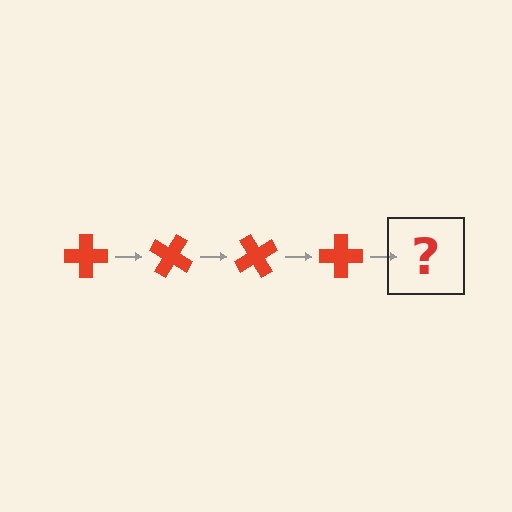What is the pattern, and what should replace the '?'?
The pattern is that the cross rotates 30 degrees each step. The '?' should be a red cross rotated 120 degrees.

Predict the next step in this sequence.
The next step is a red cross rotated 120 degrees.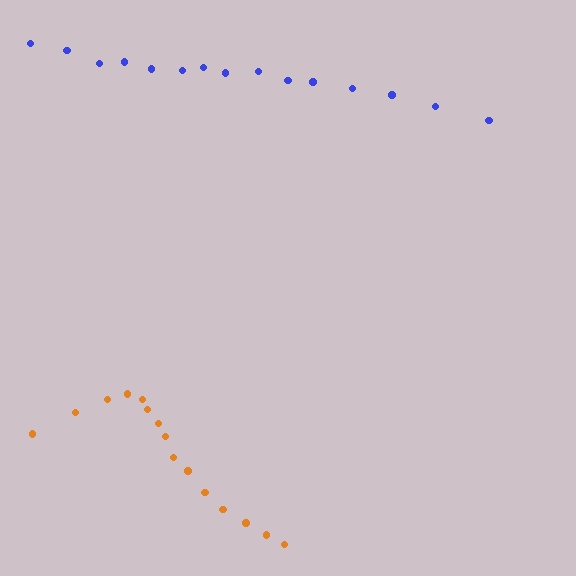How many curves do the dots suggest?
There are 2 distinct paths.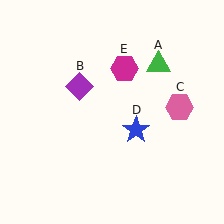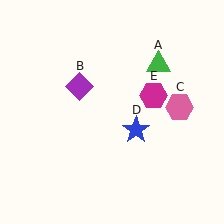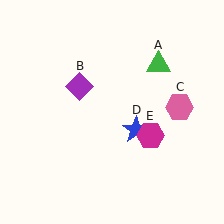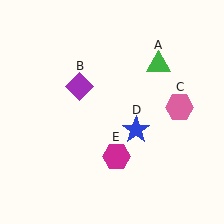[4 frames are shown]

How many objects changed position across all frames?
1 object changed position: magenta hexagon (object E).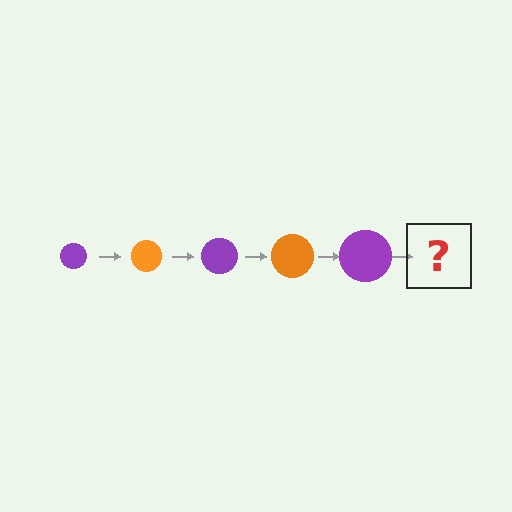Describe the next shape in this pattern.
It should be an orange circle, larger than the previous one.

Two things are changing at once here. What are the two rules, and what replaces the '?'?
The two rules are that the circle grows larger each step and the color cycles through purple and orange. The '?' should be an orange circle, larger than the previous one.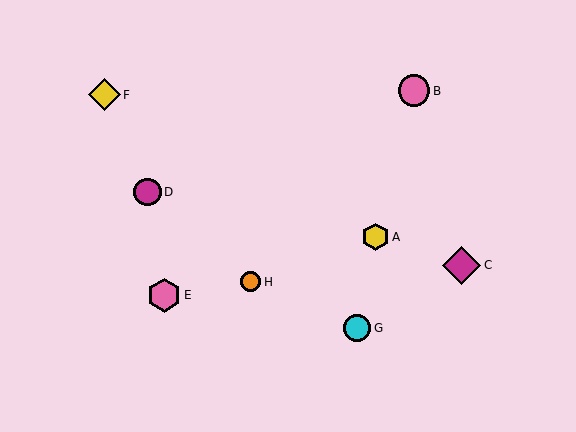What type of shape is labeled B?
Shape B is a pink circle.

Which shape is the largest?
The magenta diamond (labeled C) is the largest.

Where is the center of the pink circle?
The center of the pink circle is at (414, 91).